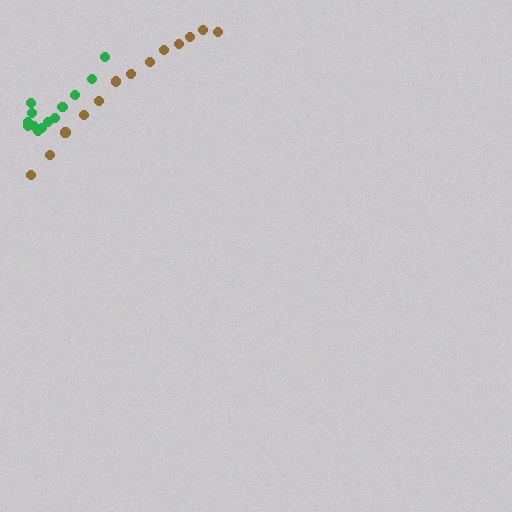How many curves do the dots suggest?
There are 2 distinct paths.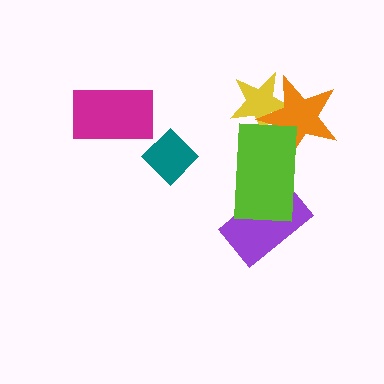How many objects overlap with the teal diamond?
0 objects overlap with the teal diamond.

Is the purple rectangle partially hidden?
Yes, it is partially covered by another shape.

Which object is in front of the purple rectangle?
The lime rectangle is in front of the purple rectangle.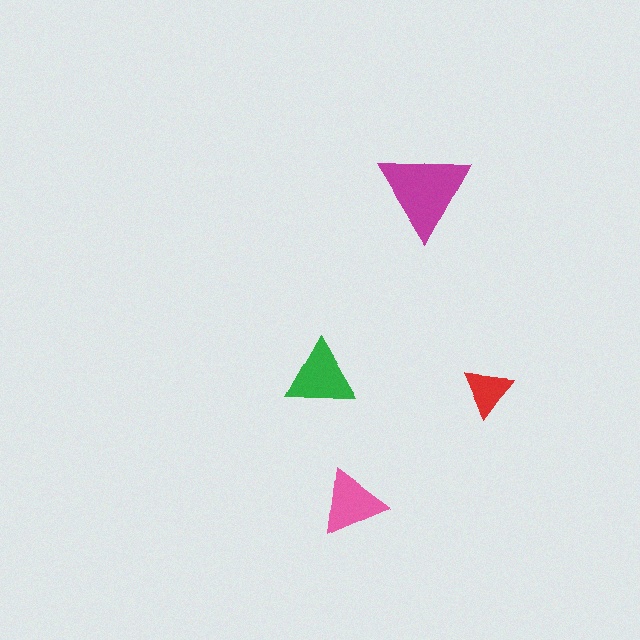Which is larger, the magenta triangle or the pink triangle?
The magenta one.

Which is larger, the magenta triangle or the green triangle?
The magenta one.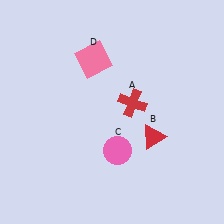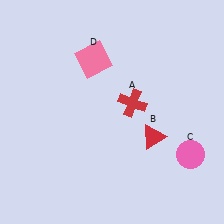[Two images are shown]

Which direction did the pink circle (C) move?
The pink circle (C) moved right.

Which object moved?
The pink circle (C) moved right.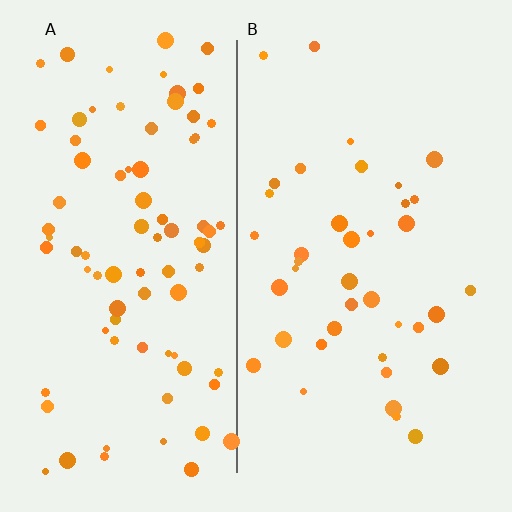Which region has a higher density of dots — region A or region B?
A (the left).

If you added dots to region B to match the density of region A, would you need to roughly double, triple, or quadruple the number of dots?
Approximately double.